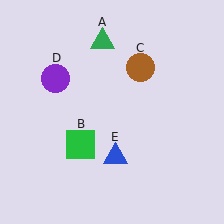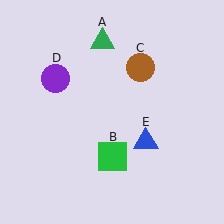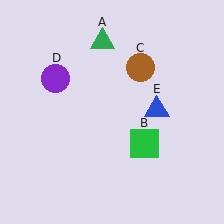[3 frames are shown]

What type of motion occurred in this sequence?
The green square (object B), blue triangle (object E) rotated counterclockwise around the center of the scene.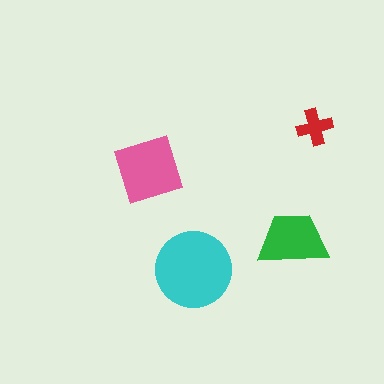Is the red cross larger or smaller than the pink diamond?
Smaller.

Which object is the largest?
The cyan circle.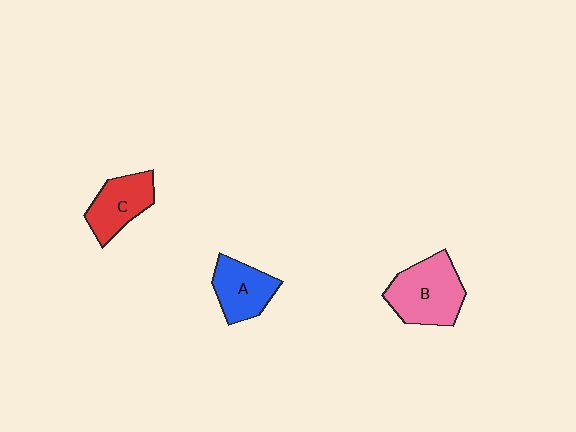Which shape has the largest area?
Shape B (pink).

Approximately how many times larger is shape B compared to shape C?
Approximately 1.4 times.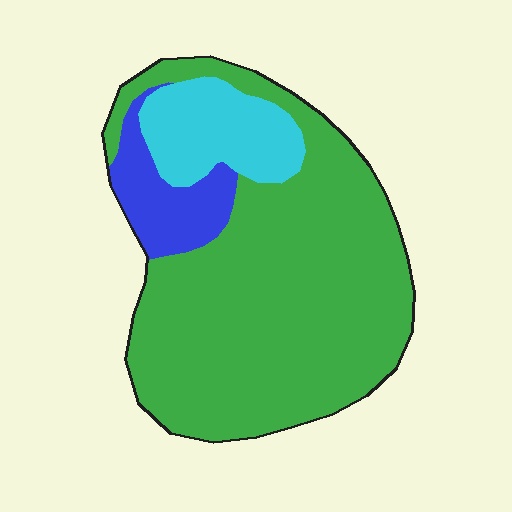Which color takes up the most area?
Green, at roughly 75%.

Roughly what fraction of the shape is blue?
Blue covers about 10% of the shape.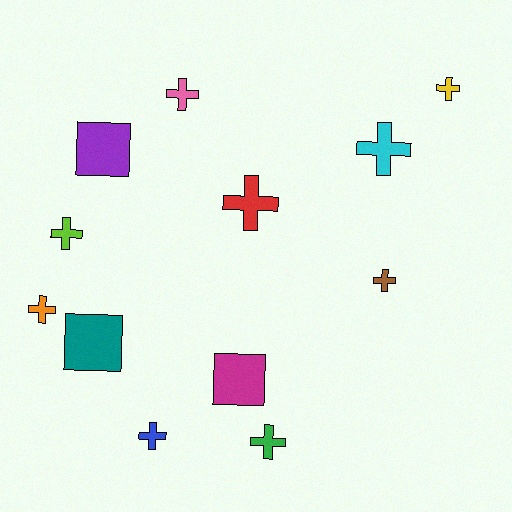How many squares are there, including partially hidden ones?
There are 3 squares.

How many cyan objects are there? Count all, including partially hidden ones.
There is 1 cyan object.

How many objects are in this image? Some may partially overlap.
There are 12 objects.